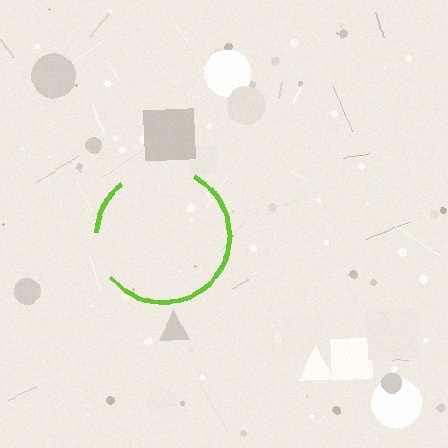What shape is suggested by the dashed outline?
The dashed outline suggests a circle.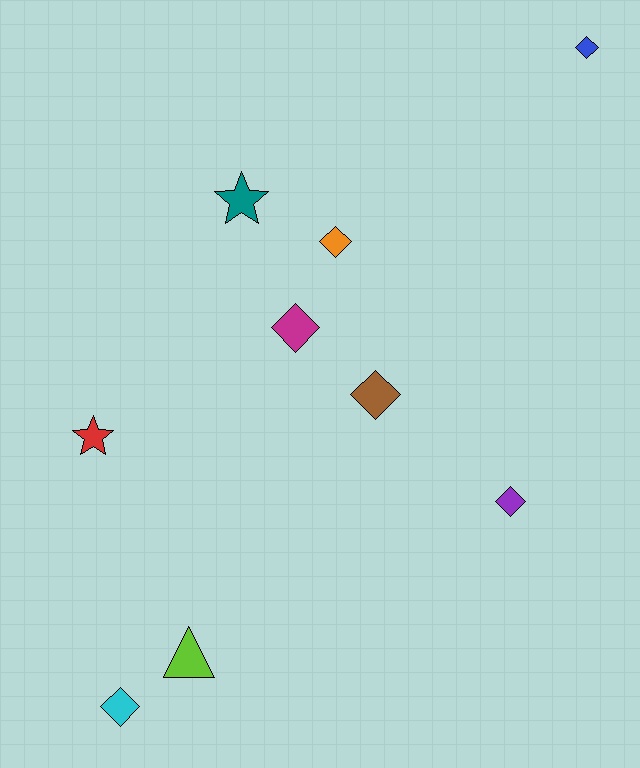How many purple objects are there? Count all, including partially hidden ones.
There is 1 purple object.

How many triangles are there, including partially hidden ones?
There is 1 triangle.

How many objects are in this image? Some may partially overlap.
There are 9 objects.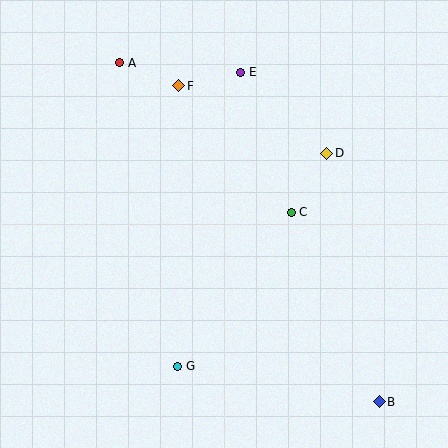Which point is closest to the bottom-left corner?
Point G is closest to the bottom-left corner.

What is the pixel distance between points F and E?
The distance between F and E is 64 pixels.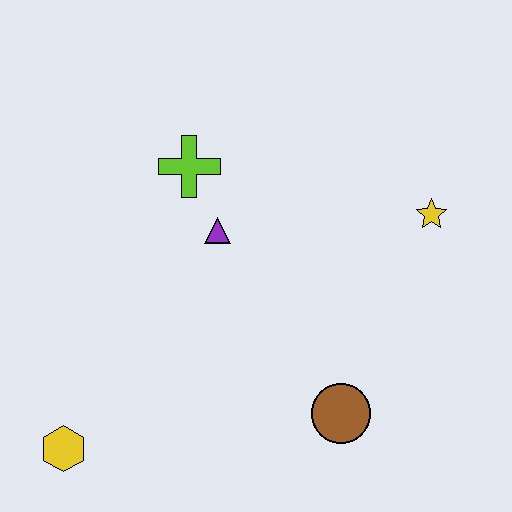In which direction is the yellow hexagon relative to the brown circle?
The yellow hexagon is to the left of the brown circle.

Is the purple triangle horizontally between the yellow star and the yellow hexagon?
Yes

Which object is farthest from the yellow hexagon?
The yellow star is farthest from the yellow hexagon.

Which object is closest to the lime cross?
The purple triangle is closest to the lime cross.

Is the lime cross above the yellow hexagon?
Yes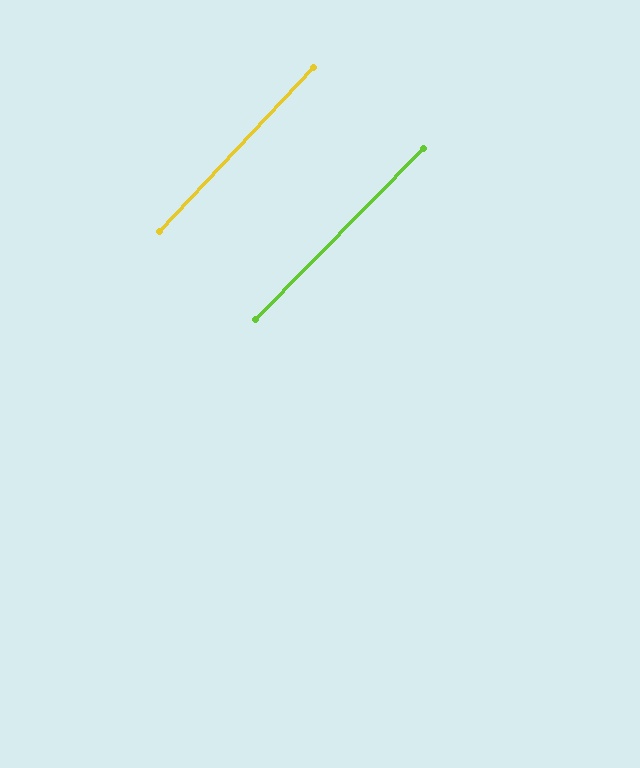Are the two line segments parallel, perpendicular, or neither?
Parallel — their directions differ by only 1.4°.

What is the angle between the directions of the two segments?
Approximately 1 degree.